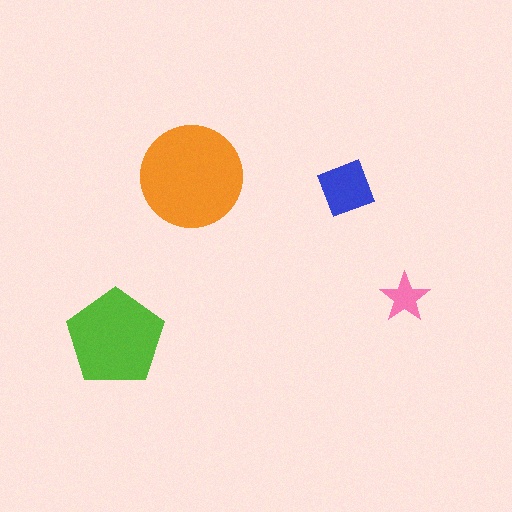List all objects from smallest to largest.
The pink star, the blue square, the lime pentagon, the orange circle.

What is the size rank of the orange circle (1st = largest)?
1st.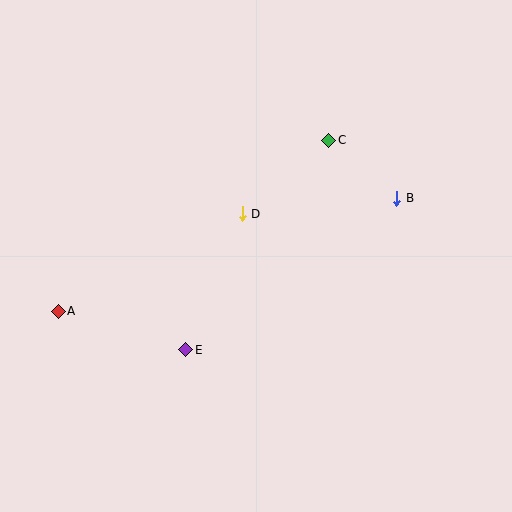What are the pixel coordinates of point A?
Point A is at (58, 311).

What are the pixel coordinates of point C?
Point C is at (329, 140).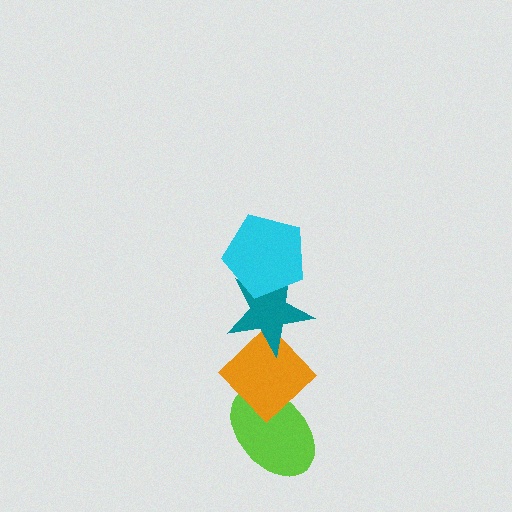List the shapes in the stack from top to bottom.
From top to bottom: the cyan pentagon, the teal star, the orange diamond, the lime ellipse.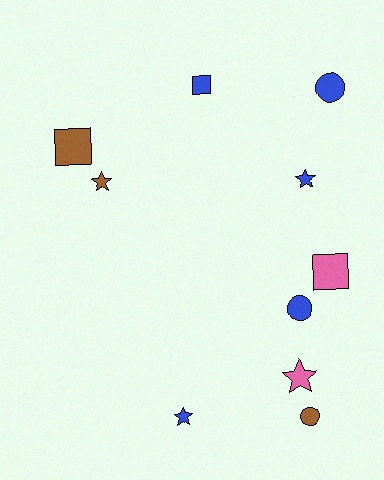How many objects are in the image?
There are 10 objects.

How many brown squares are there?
There is 1 brown square.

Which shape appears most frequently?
Star, with 4 objects.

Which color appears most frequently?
Blue, with 5 objects.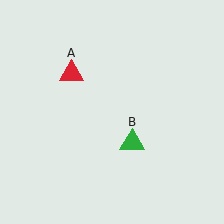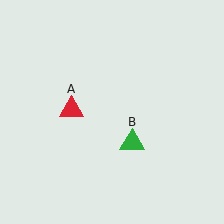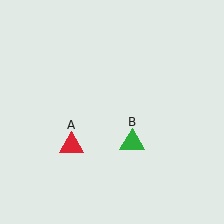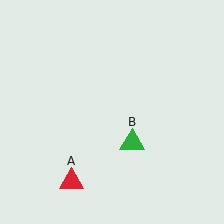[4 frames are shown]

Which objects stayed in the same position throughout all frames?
Green triangle (object B) remained stationary.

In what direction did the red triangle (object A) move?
The red triangle (object A) moved down.